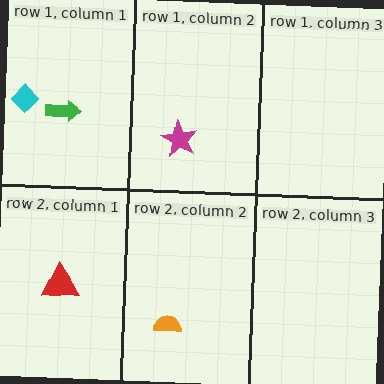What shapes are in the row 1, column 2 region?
The magenta star.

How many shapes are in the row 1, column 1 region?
2.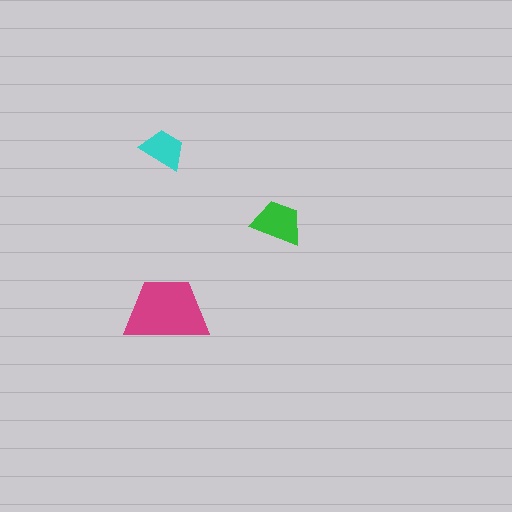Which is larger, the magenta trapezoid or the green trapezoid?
The magenta one.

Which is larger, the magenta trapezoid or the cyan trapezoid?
The magenta one.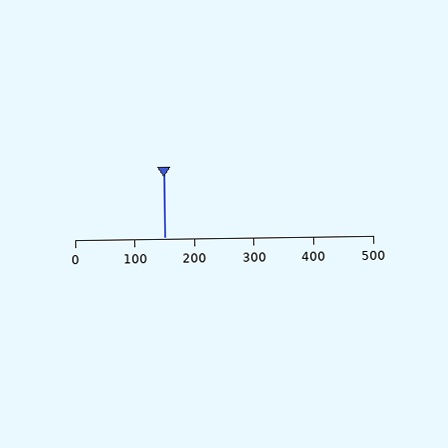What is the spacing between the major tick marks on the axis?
The major ticks are spaced 100 apart.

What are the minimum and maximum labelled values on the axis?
The axis runs from 0 to 500.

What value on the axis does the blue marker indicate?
The marker indicates approximately 150.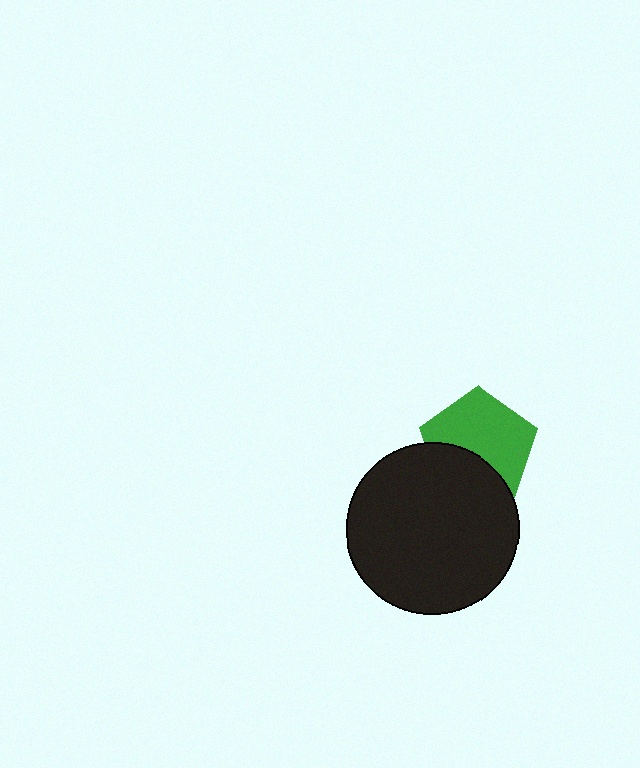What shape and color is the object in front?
The object in front is a black circle.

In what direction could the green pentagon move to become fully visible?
The green pentagon could move up. That would shift it out from behind the black circle entirely.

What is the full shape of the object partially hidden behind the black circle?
The partially hidden object is a green pentagon.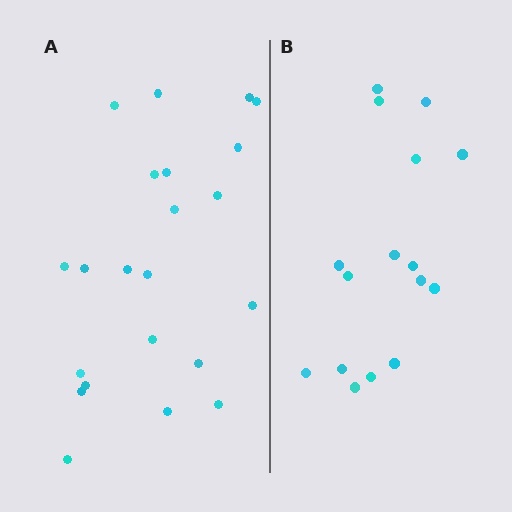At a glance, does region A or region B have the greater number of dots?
Region A (the left region) has more dots.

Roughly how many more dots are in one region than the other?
Region A has about 6 more dots than region B.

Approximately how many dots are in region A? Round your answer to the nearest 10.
About 20 dots. (The exact count is 22, which rounds to 20.)